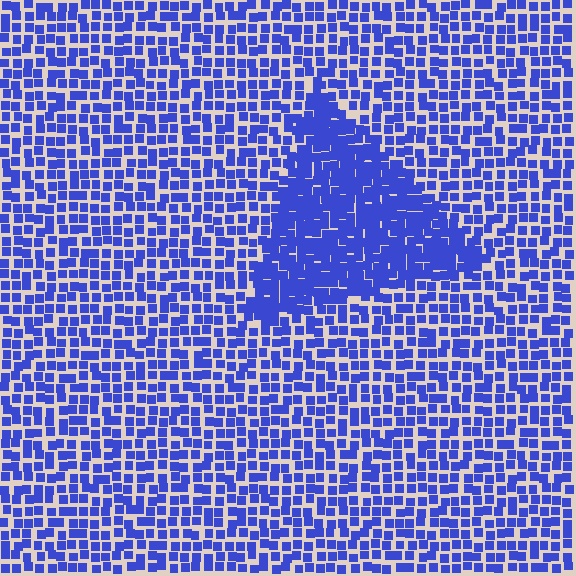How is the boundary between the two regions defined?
The boundary is defined by a change in element density (approximately 1.8x ratio). All elements are the same color, size, and shape.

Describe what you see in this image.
The image contains small blue elements arranged at two different densities. A triangle-shaped region is visible where the elements are more densely packed than the surrounding area.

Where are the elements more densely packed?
The elements are more densely packed inside the triangle boundary.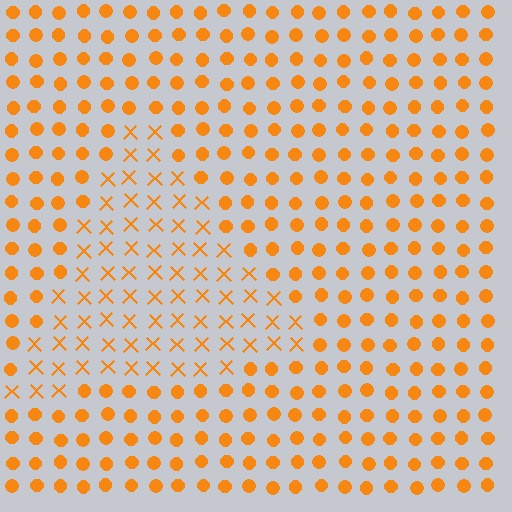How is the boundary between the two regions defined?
The boundary is defined by a change in element shape: X marks inside vs. circles outside. All elements share the same color and spacing.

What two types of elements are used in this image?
The image uses X marks inside the triangle region and circles outside it.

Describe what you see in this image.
The image is filled with small orange elements arranged in a uniform grid. A triangle-shaped region contains X marks, while the surrounding area contains circles. The boundary is defined purely by the change in element shape.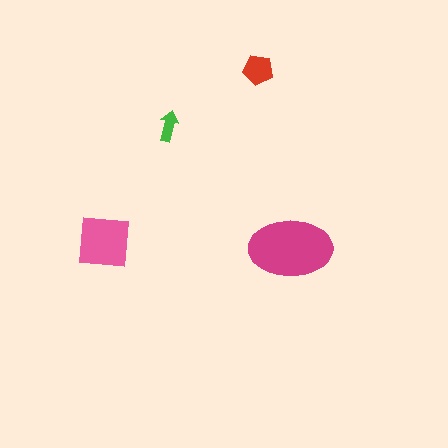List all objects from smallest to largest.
The green arrow, the red pentagon, the pink square, the magenta ellipse.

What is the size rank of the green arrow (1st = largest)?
4th.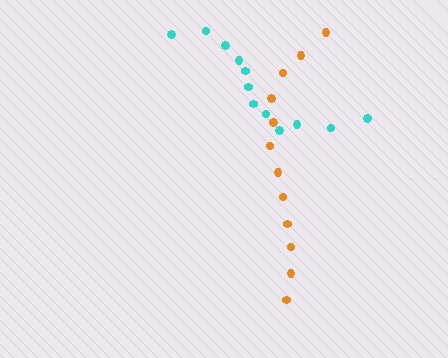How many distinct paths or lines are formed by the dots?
There are 2 distinct paths.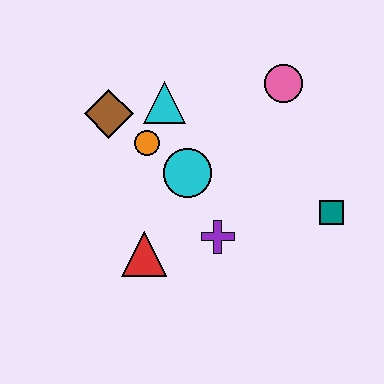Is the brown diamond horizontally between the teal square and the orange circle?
No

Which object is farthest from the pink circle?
The red triangle is farthest from the pink circle.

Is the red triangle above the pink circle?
No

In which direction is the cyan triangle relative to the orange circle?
The cyan triangle is above the orange circle.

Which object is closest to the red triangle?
The purple cross is closest to the red triangle.